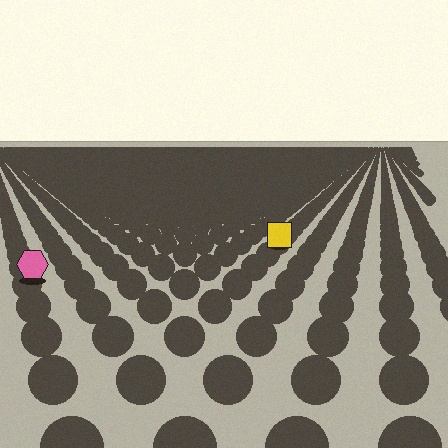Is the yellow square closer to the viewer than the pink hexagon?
No. The pink hexagon is closer — you can tell from the texture gradient: the ground texture is coarser near it.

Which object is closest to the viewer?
The pink hexagon is closest. The texture marks near it are larger and more spread out.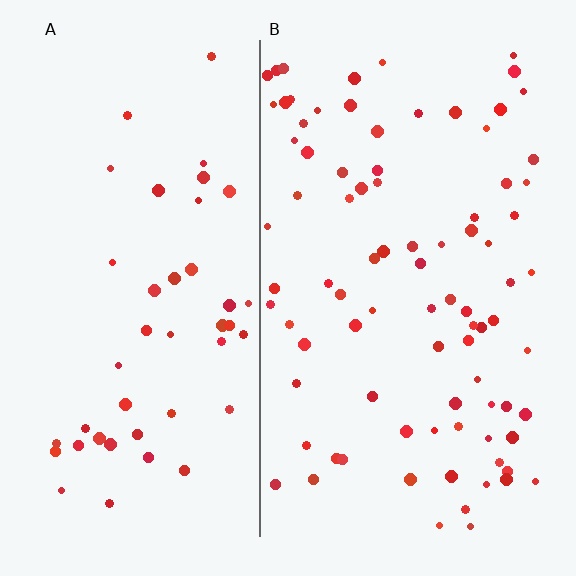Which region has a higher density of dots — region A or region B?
B (the right).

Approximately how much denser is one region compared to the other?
Approximately 1.9× — region B over region A.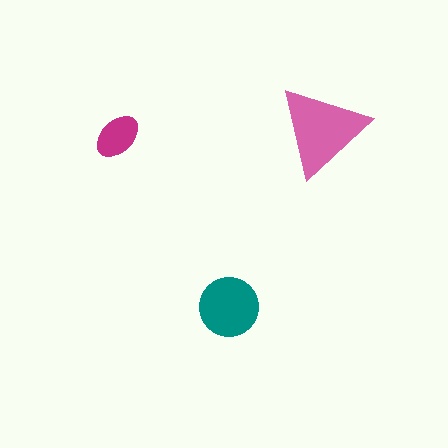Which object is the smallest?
The magenta ellipse.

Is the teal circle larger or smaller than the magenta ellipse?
Larger.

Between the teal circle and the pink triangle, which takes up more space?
The pink triangle.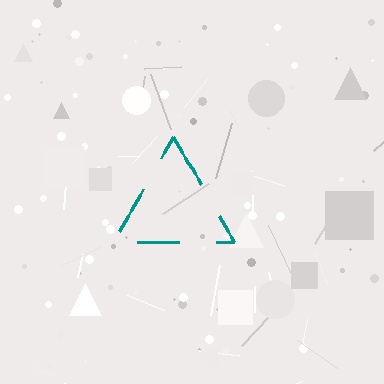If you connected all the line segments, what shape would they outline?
They would outline a triangle.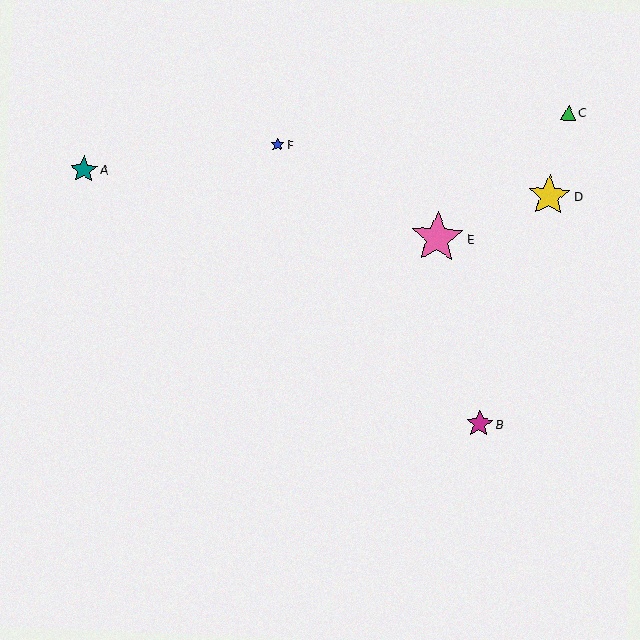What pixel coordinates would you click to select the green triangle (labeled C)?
Click at (569, 113) to select the green triangle C.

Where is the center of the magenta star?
The center of the magenta star is at (479, 424).